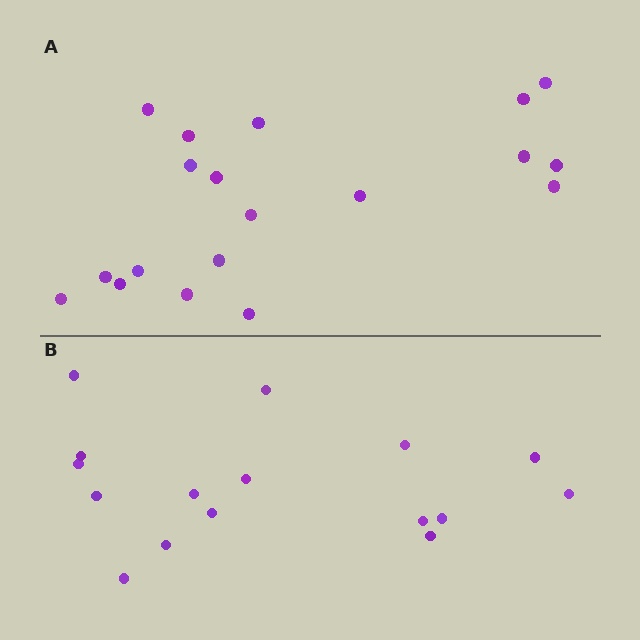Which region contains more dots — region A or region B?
Region A (the top region) has more dots.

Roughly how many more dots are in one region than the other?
Region A has just a few more — roughly 2 or 3 more dots than region B.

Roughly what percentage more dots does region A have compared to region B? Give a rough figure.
About 20% more.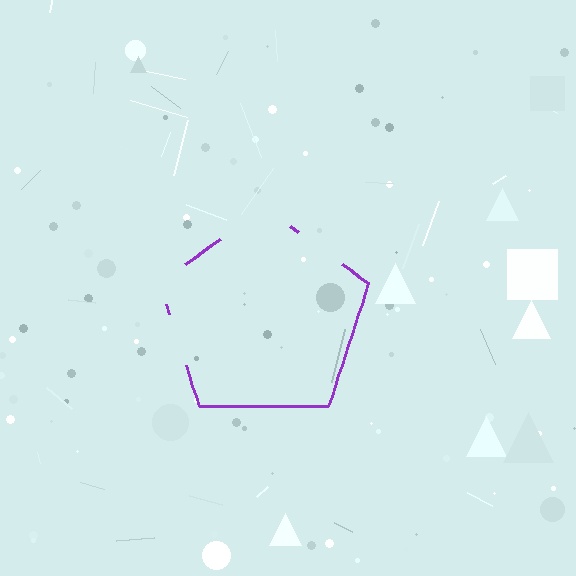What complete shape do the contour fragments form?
The contour fragments form a pentagon.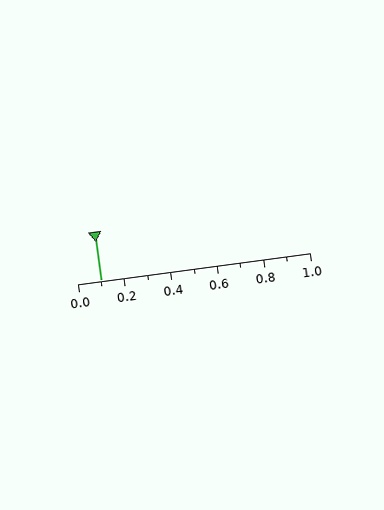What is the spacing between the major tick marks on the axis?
The major ticks are spaced 0.2 apart.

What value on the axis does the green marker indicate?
The marker indicates approximately 0.1.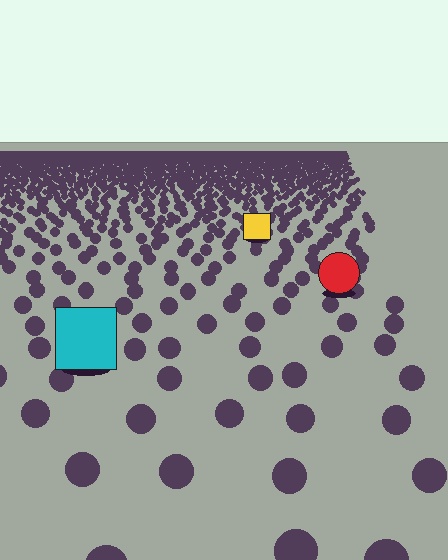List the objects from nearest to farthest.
From nearest to farthest: the cyan square, the red circle, the yellow square.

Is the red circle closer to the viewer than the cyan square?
No. The cyan square is closer — you can tell from the texture gradient: the ground texture is coarser near it.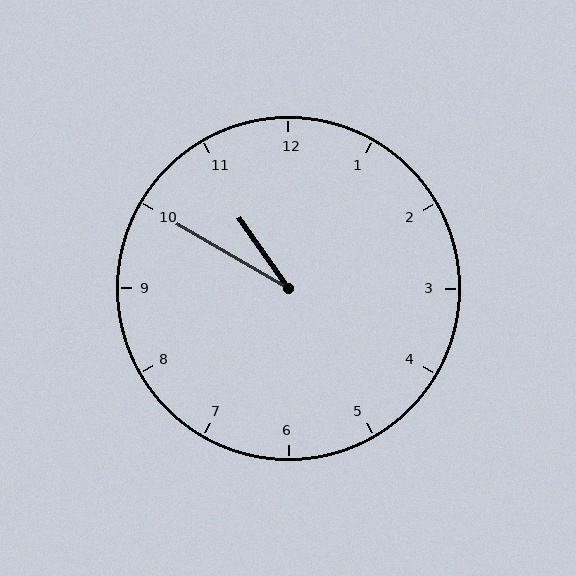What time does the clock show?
10:50.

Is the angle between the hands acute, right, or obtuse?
It is acute.